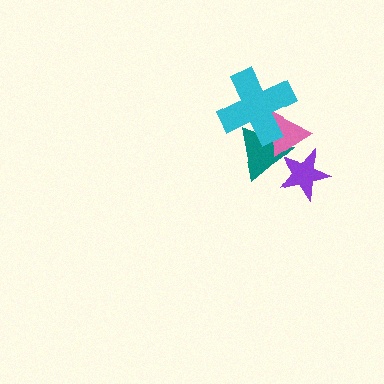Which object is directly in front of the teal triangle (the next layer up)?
The pink triangle is directly in front of the teal triangle.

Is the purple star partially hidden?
No, no other shape covers it.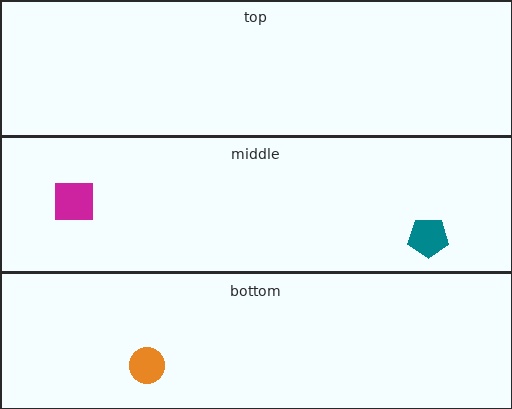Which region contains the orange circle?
The bottom region.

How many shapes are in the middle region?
2.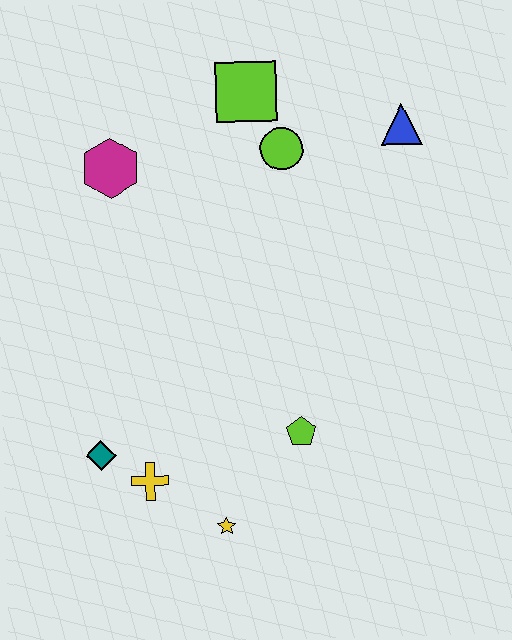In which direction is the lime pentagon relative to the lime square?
The lime pentagon is below the lime square.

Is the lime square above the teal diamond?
Yes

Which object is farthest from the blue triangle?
The teal diamond is farthest from the blue triangle.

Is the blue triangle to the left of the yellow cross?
No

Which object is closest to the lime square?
The lime circle is closest to the lime square.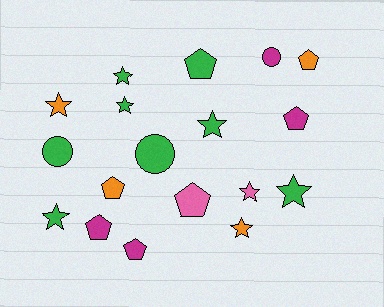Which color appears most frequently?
Green, with 8 objects.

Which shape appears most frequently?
Star, with 8 objects.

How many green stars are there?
There are 5 green stars.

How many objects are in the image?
There are 18 objects.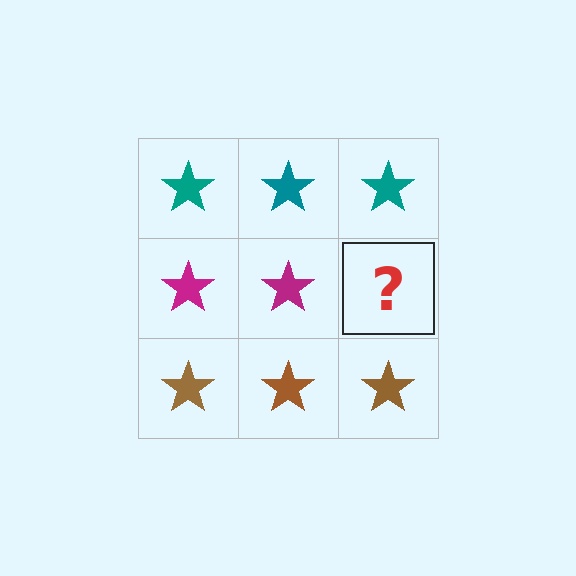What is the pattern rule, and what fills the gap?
The rule is that each row has a consistent color. The gap should be filled with a magenta star.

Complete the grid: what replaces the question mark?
The question mark should be replaced with a magenta star.